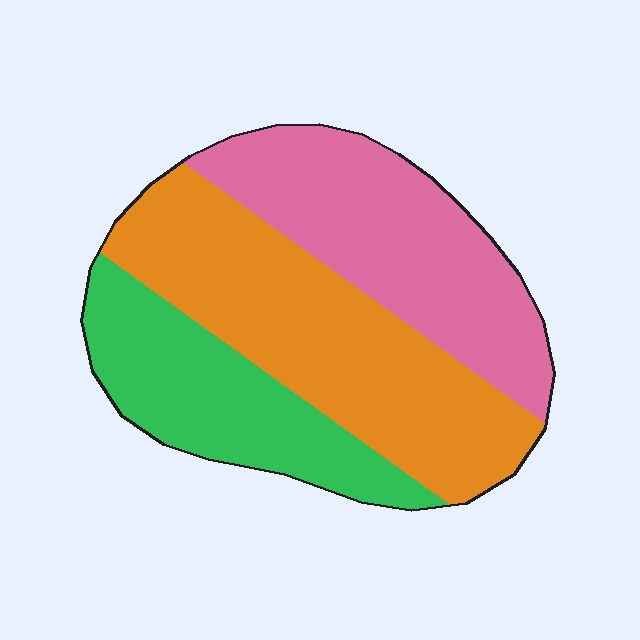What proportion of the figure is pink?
Pink takes up about one third (1/3) of the figure.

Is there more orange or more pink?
Orange.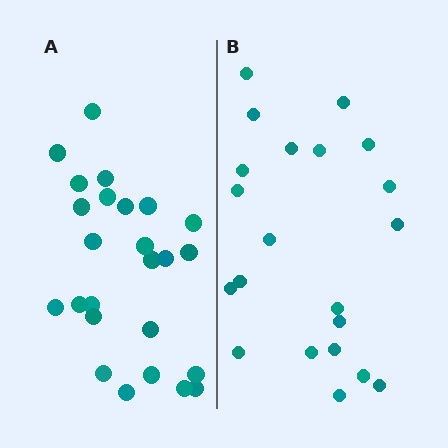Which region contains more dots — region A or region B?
Region A (the left region) has more dots.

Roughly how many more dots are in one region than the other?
Region A has about 4 more dots than region B.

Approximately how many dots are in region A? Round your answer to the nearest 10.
About 20 dots. (The exact count is 25, which rounds to 20.)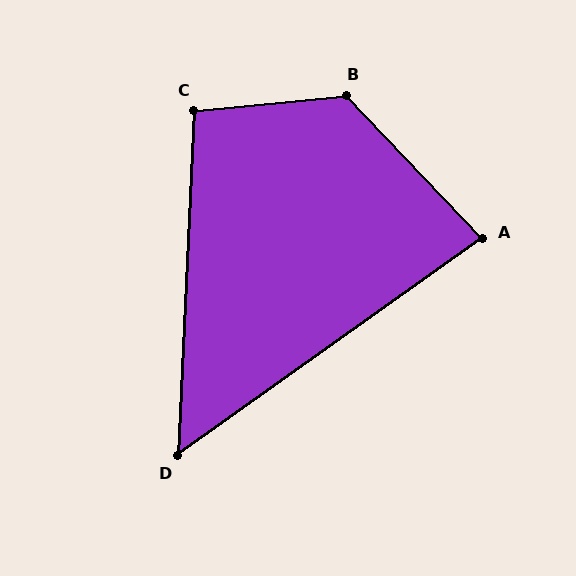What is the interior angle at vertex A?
Approximately 82 degrees (acute).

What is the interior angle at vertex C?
Approximately 98 degrees (obtuse).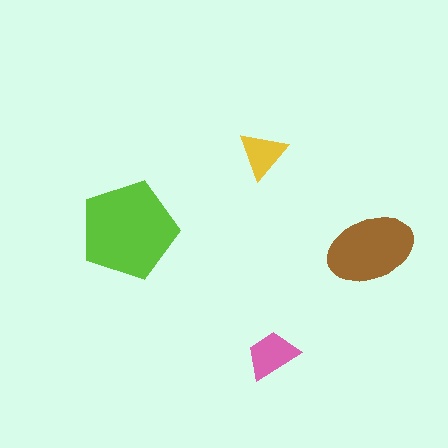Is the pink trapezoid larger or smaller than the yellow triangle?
Larger.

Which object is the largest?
The lime pentagon.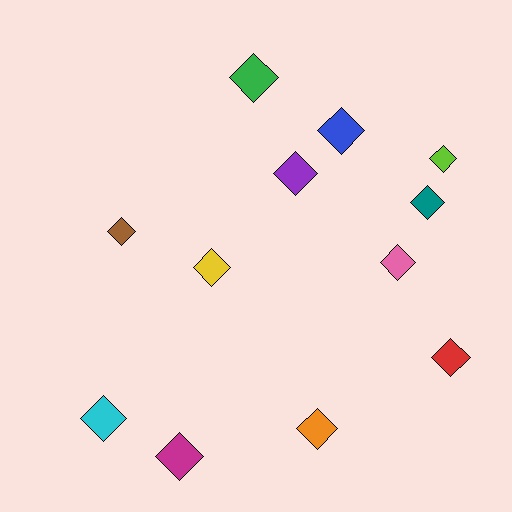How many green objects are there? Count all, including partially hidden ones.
There is 1 green object.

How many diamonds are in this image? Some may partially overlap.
There are 12 diamonds.